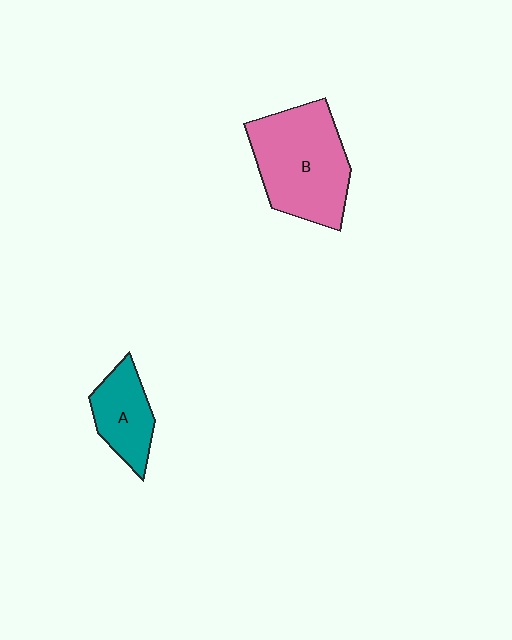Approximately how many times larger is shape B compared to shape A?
Approximately 2.0 times.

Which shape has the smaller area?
Shape A (teal).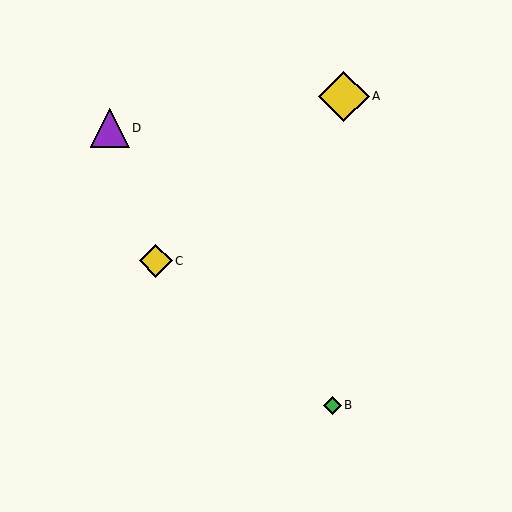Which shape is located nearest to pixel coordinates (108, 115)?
The purple triangle (labeled D) at (110, 128) is nearest to that location.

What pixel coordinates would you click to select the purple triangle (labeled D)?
Click at (110, 128) to select the purple triangle D.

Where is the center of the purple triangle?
The center of the purple triangle is at (110, 128).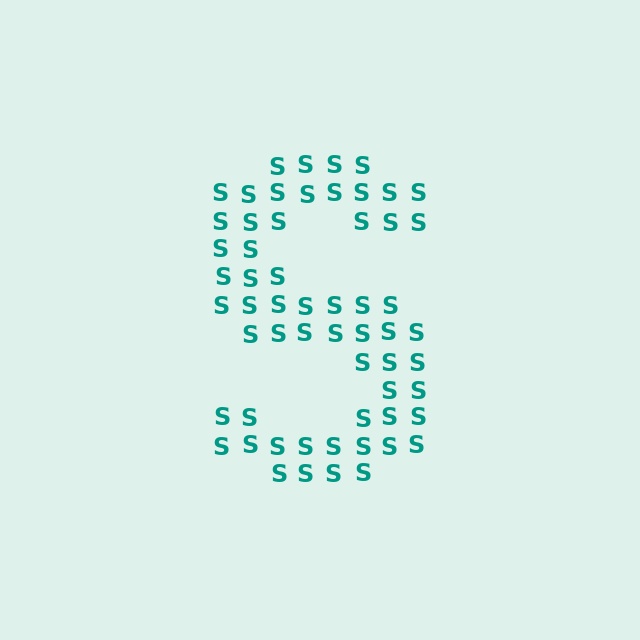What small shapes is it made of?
It is made of small letter S's.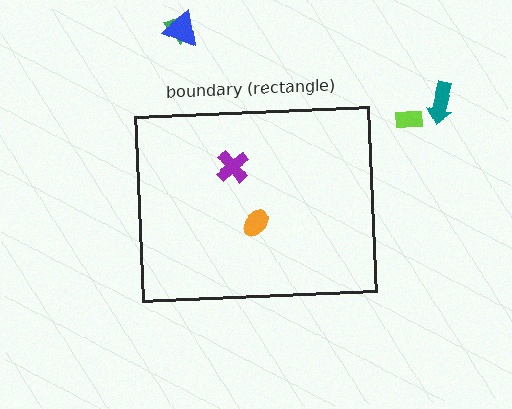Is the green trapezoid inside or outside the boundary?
Outside.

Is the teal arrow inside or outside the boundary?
Outside.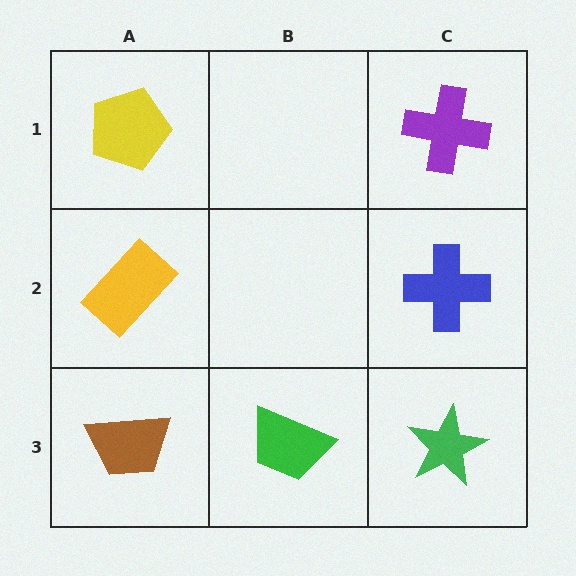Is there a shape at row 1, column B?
No, that cell is empty.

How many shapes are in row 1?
2 shapes.